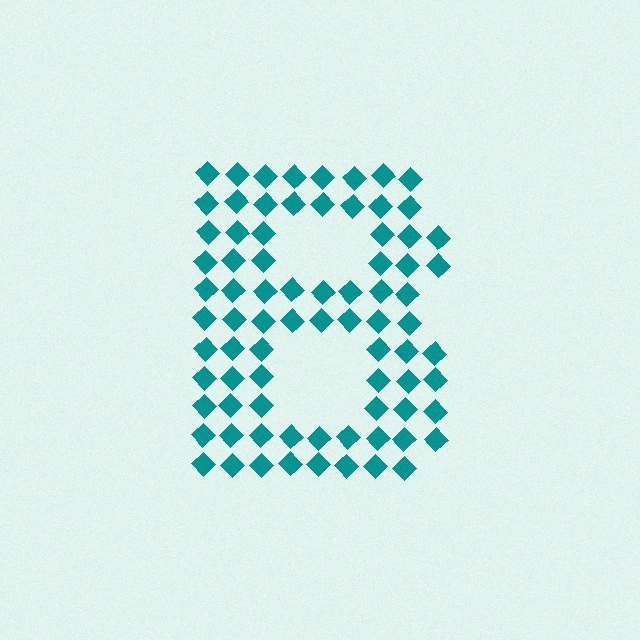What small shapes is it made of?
It is made of small diamonds.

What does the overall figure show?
The overall figure shows the letter B.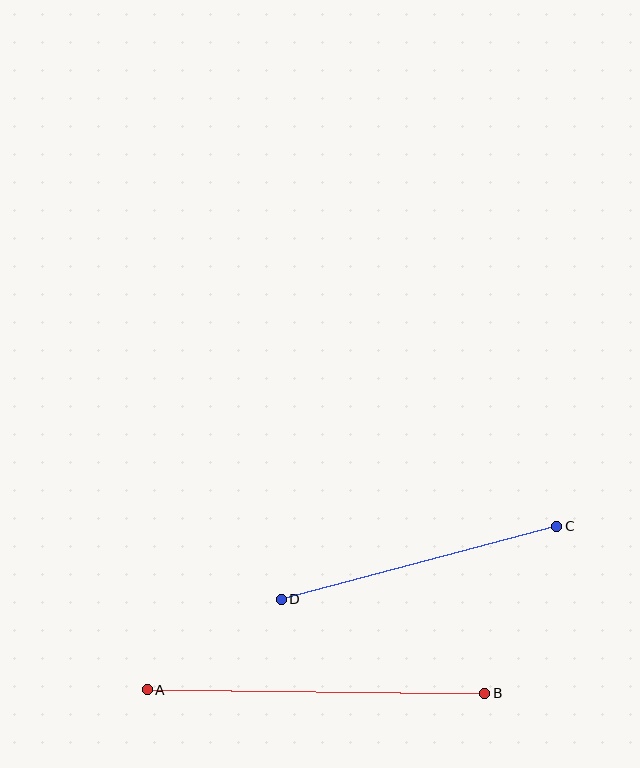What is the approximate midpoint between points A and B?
The midpoint is at approximately (316, 691) pixels.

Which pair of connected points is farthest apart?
Points A and B are farthest apart.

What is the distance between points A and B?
The distance is approximately 337 pixels.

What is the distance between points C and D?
The distance is approximately 285 pixels.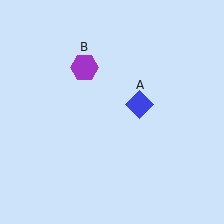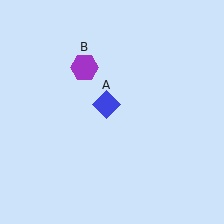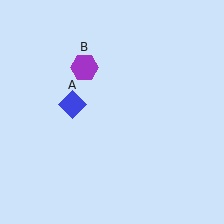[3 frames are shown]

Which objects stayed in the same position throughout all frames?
Purple hexagon (object B) remained stationary.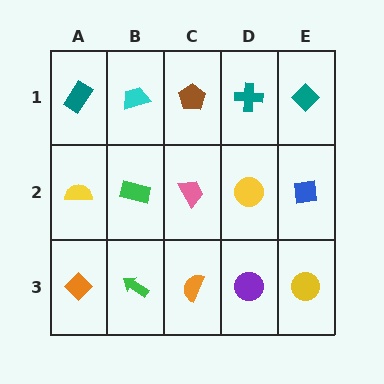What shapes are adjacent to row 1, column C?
A pink trapezoid (row 2, column C), a cyan trapezoid (row 1, column B), a teal cross (row 1, column D).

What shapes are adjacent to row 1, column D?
A yellow circle (row 2, column D), a brown pentagon (row 1, column C), a teal diamond (row 1, column E).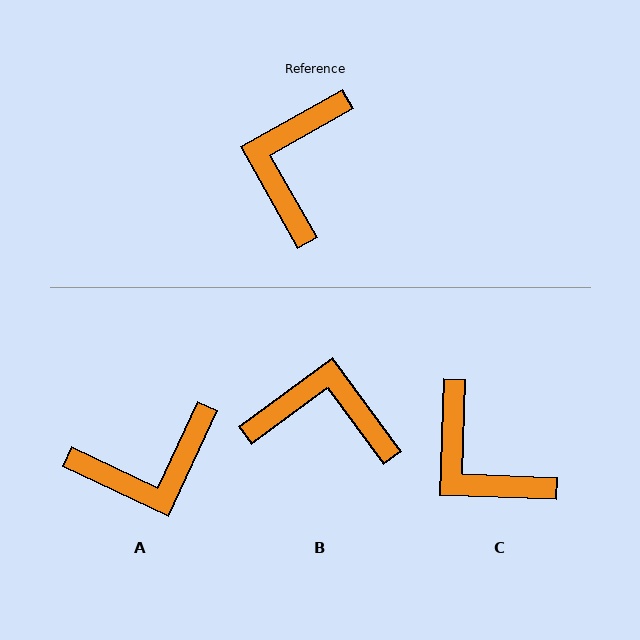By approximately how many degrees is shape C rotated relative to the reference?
Approximately 59 degrees counter-clockwise.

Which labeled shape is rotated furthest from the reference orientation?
A, about 125 degrees away.